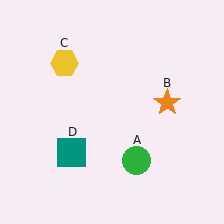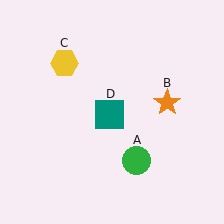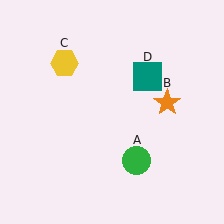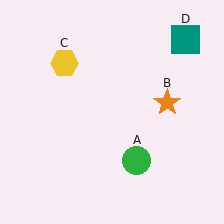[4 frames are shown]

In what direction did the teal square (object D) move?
The teal square (object D) moved up and to the right.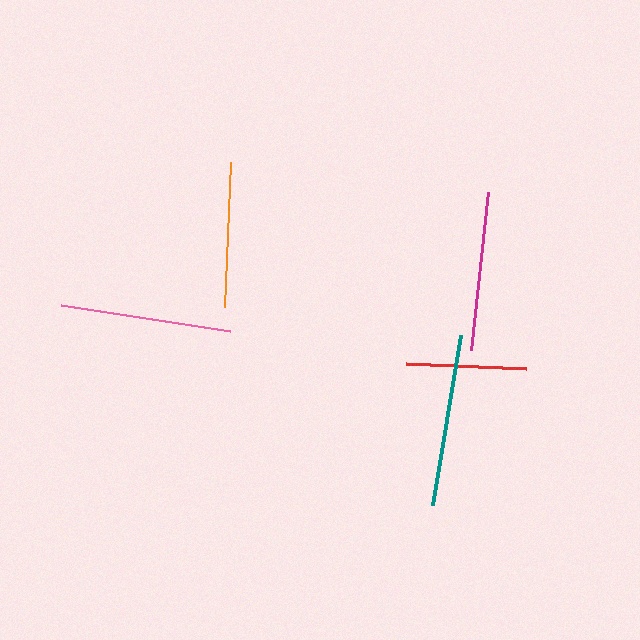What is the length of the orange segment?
The orange segment is approximately 145 pixels long.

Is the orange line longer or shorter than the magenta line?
The magenta line is longer than the orange line.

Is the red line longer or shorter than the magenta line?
The magenta line is longer than the red line.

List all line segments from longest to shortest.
From longest to shortest: teal, pink, magenta, orange, red.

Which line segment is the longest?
The teal line is the longest at approximately 172 pixels.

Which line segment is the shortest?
The red line is the shortest at approximately 120 pixels.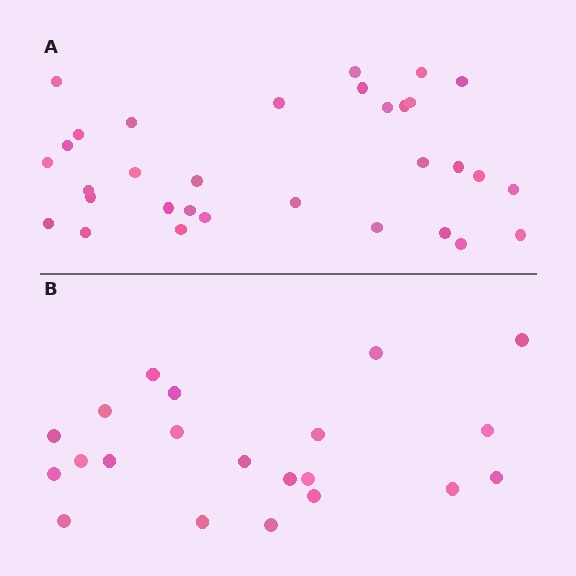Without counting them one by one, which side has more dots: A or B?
Region A (the top region) has more dots.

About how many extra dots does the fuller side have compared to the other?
Region A has roughly 12 or so more dots than region B.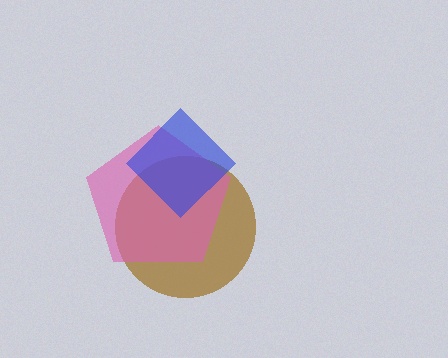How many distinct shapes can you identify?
There are 3 distinct shapes: a brown circle, a pink pentagon, a blue diamond.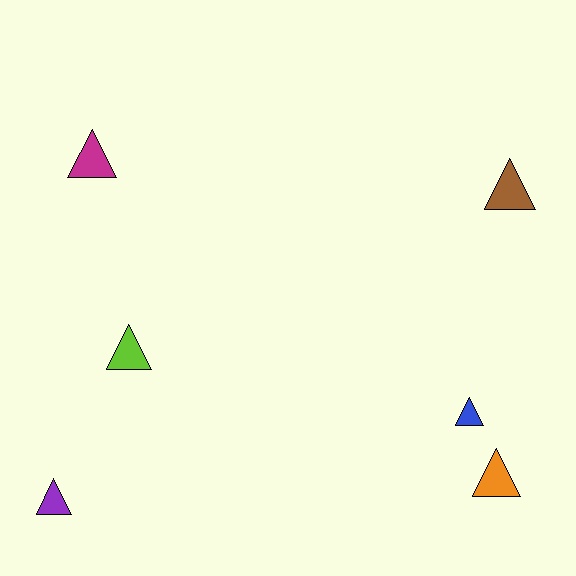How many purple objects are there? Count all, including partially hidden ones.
There is 1 purple object.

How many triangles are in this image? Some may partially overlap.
There are 6 triangles.